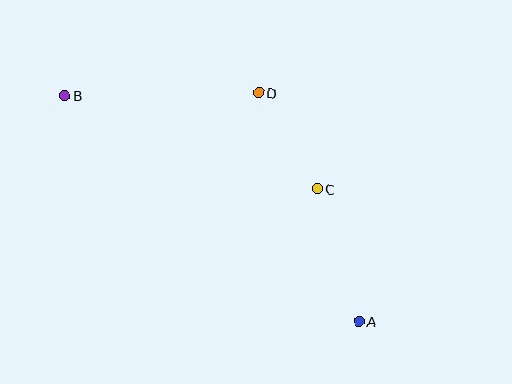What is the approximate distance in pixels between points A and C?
The distance between A and C is approximately 139 pixels.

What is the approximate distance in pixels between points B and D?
The distance between B and D is approximately 193 pixels.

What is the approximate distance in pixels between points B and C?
The distance between B and C is approximately 269 pixels.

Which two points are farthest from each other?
Points A and B are farthest from each other.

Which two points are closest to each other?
Points C and D are closest to each other.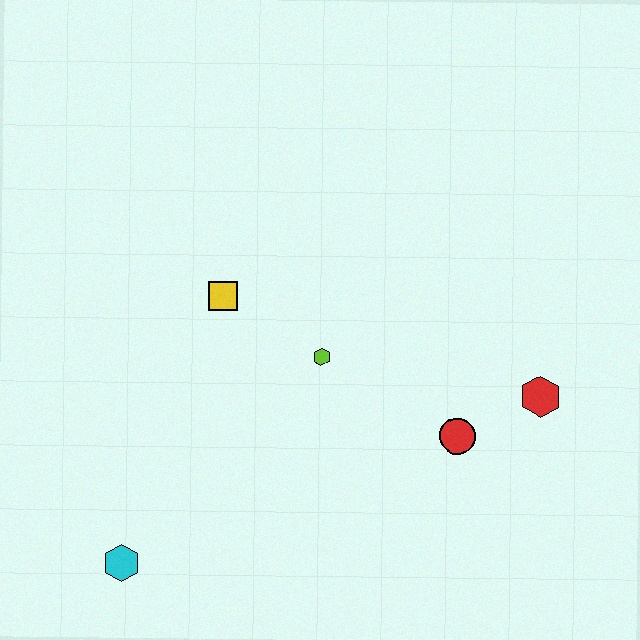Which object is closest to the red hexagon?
The red circle is closest to the red hexagon.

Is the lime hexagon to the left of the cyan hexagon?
No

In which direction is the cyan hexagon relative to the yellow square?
The cyan hexagon is below the yellow square.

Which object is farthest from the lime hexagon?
The cyan hexagon is farthest from the lime hexagon.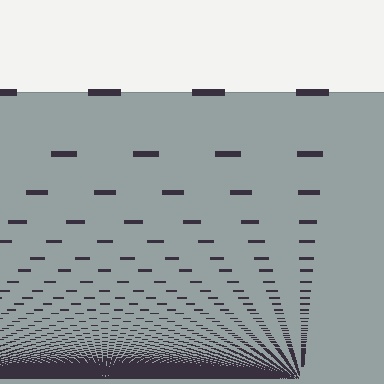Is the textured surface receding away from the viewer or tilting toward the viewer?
The surface appears to tilt toward the viewer. Texture elements get larger and sparser toward the top.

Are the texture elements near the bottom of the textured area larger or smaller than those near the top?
Smaller. The gradient is inverted — elements near the bottom are smaller and denser.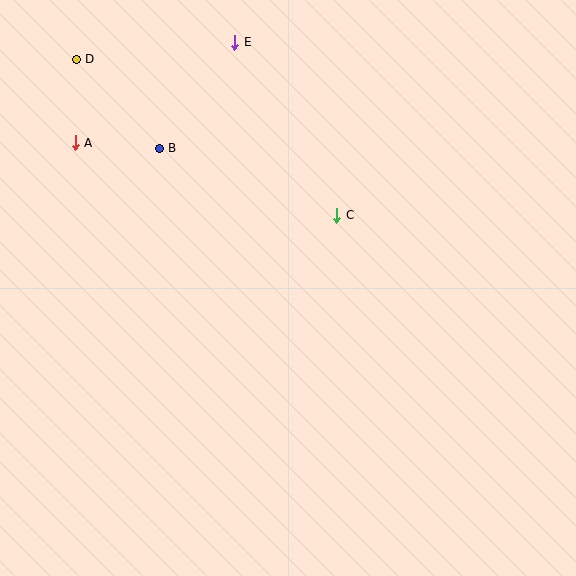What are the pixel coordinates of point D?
Point D is at (76, 59).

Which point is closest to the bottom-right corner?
Point C is closest to the bottom-right corner.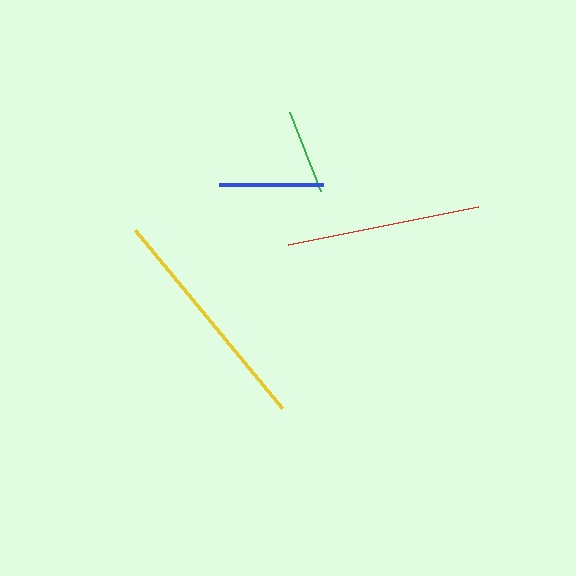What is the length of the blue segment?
The blue segment is approximately 104 pixels long.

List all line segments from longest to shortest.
From longest to shortest: yellow, red, blue, green.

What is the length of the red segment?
The red segment is approximately 194 pixels long.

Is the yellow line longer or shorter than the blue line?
The yellow line is longer than the blue line.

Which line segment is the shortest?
The green line is the shortest at approximately 85 pixels.